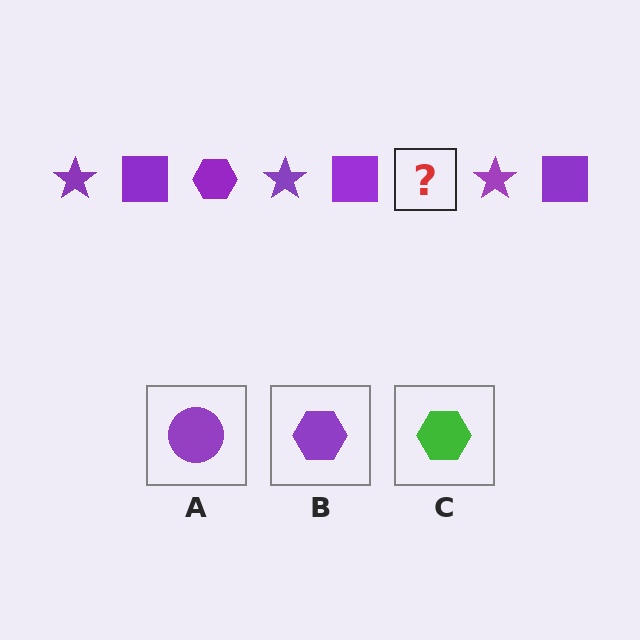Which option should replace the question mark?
Option B.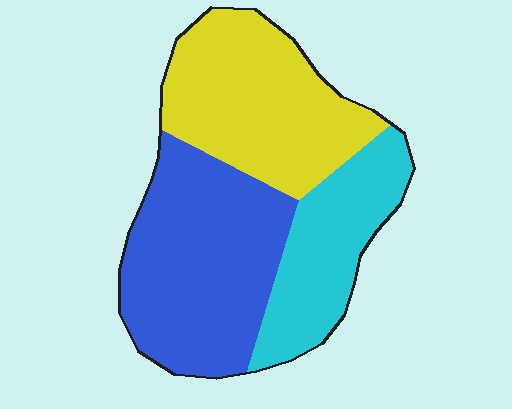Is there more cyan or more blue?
Blue.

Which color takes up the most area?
Blue, at roughly 40%.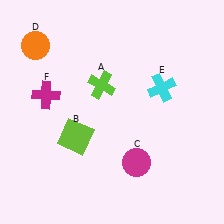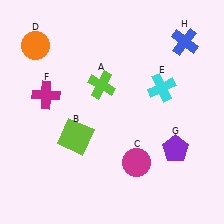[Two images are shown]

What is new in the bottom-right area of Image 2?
A purple pentagon (G) was added in the bottom-right area of Image 2.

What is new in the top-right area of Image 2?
A blue cross (H) was added in the top-right area of Image 2.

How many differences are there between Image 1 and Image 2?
There are 2 differences between the two images.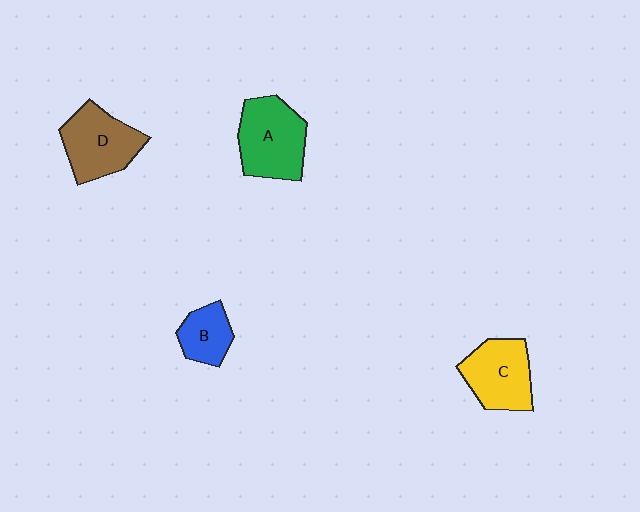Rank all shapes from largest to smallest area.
From largest to smallest: A (green), D (brown), C (yellow), B (blue).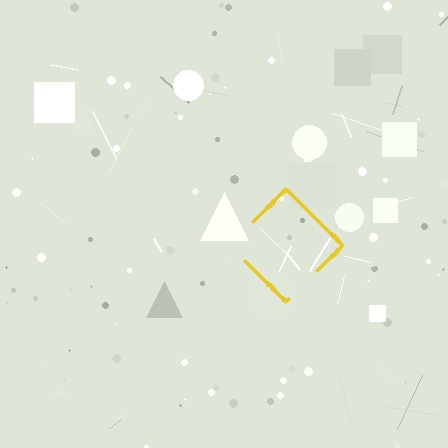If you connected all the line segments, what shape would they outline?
They would outline a diamond.